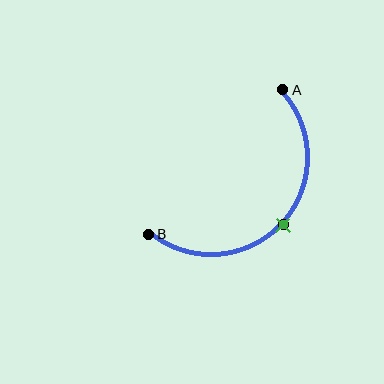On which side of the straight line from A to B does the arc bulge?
The arc bulges below and to the right of the straight line connecting A and B.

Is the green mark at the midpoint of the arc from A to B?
Yes. The green mark lies on the arc at equal arc-length from both A and B — it is the arc midpoint.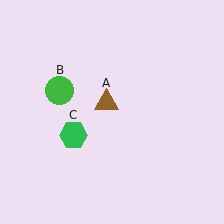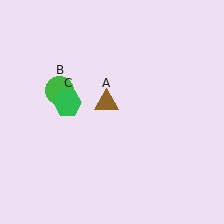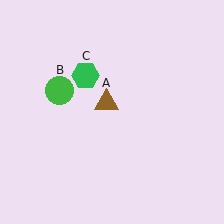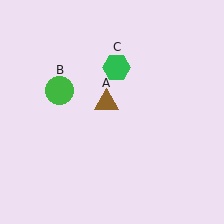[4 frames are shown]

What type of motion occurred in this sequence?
The green hexagon (object C) rotated clockwise around the center of the scene.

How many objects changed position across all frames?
1 object changed position: green hexagon (object C).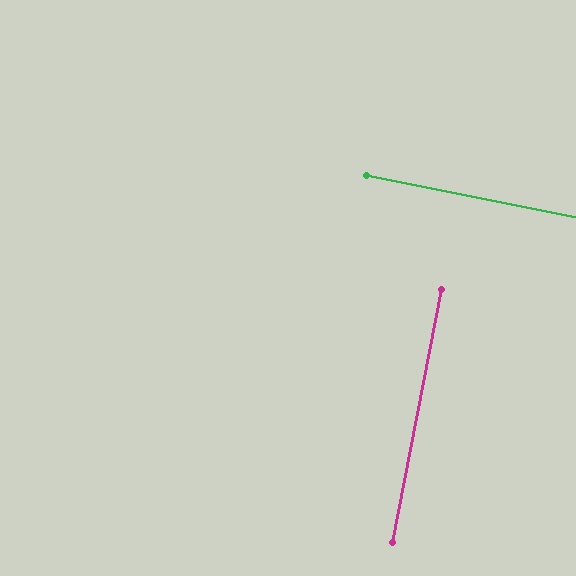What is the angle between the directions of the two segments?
Approximately 90 degrees.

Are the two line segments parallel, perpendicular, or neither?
Perpendicular — they meet at approximately 90°.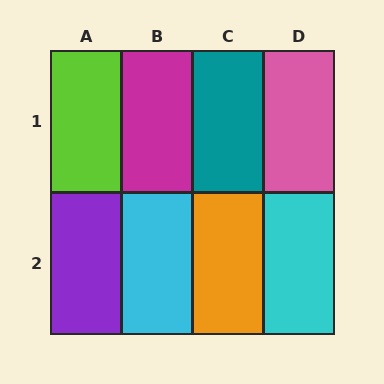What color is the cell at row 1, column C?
Teal.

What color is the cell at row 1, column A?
Lime.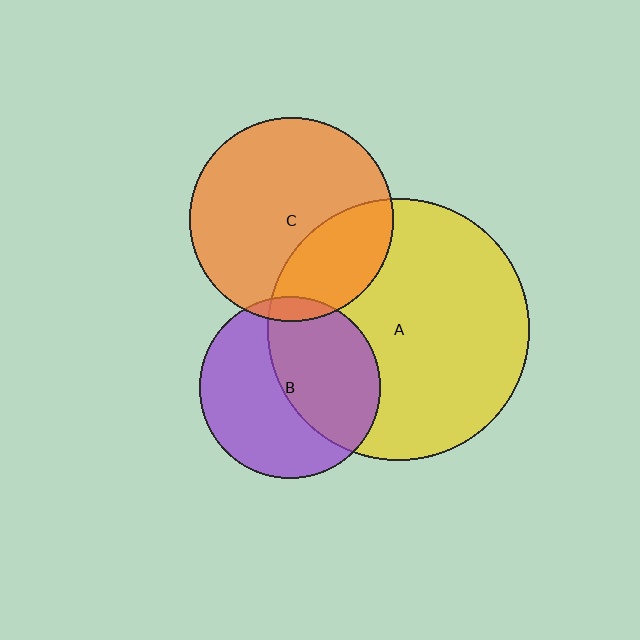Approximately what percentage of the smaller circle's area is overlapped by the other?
Approximately 50%.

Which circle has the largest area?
Circle A (yellow).